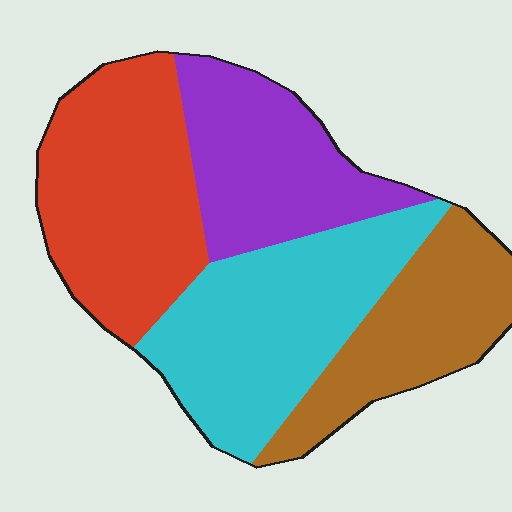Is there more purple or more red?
Red.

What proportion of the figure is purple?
Purple covers around 20% of the figure.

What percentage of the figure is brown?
Brown takes up between a sixth and a third of the figure.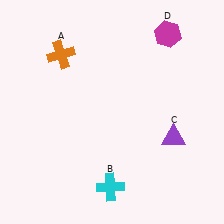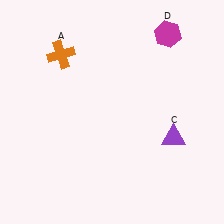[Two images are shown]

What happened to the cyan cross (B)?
The cyan cross (B) was removed in Image 2. It was in the bottom-left area of Image 1.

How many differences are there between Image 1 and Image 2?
There is 1 difference between the two images.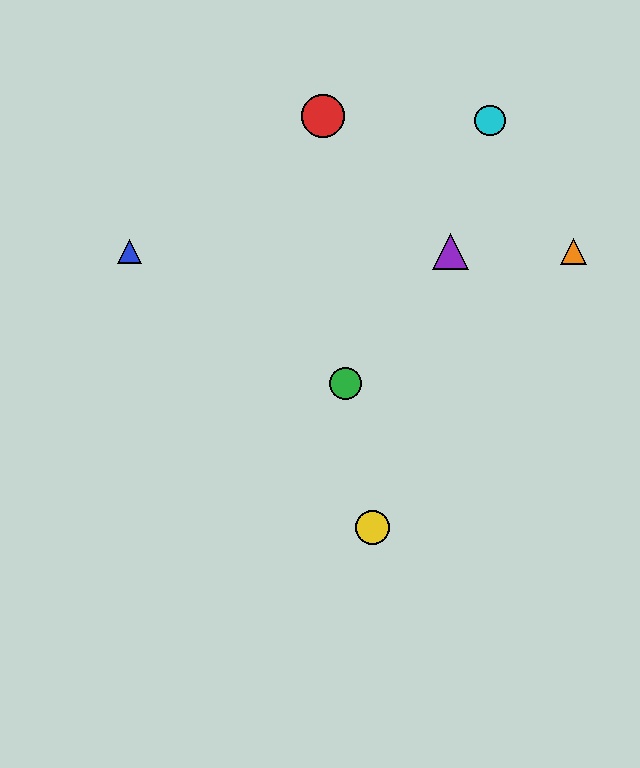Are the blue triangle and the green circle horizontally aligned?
No, the blue triangle is at y≈251 and the green circle is at y≈384.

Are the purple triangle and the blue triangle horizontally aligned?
Yes, both are at y≈251.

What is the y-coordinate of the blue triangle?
The blue triangle is at y≈251.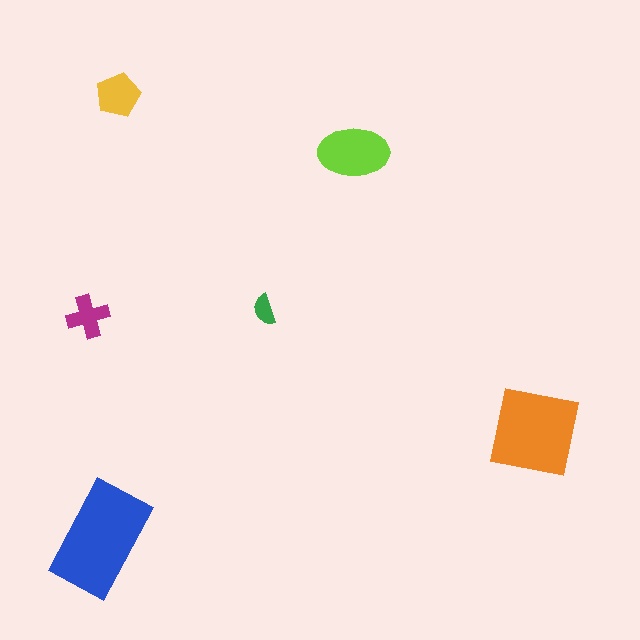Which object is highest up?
The yellow pentagon is topmost.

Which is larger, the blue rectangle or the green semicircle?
The blue rectangle.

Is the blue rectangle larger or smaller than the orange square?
Larger.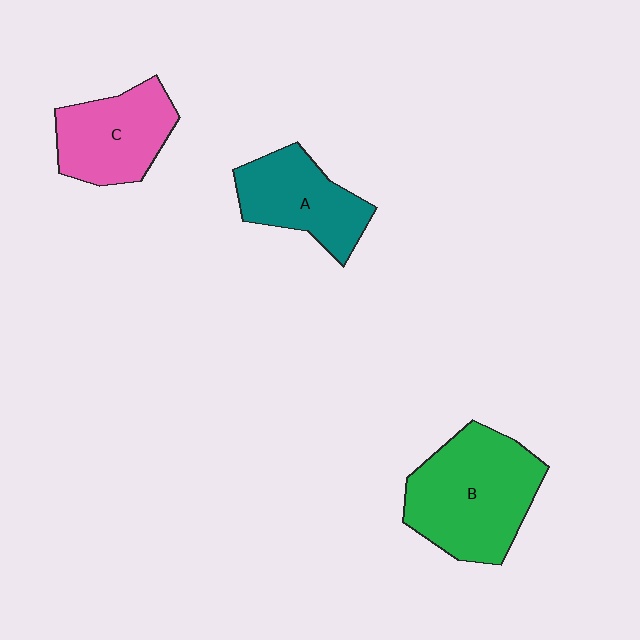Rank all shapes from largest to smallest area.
From largest to smallest: B (green), C (pink), A (teal).